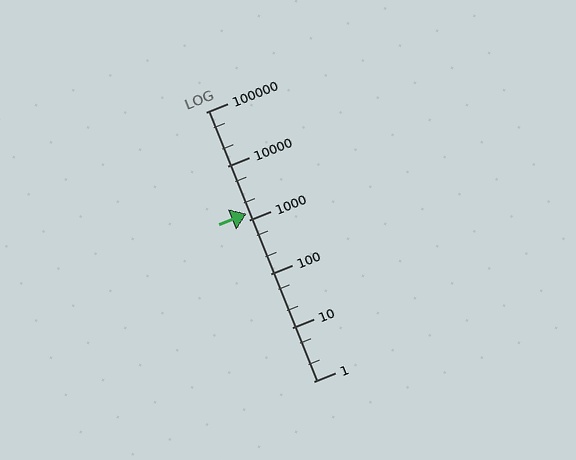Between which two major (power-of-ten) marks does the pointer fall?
The pointer is between 1000 and 10000.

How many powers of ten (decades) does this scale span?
The scale spans 5 decades, from 1 to 100000.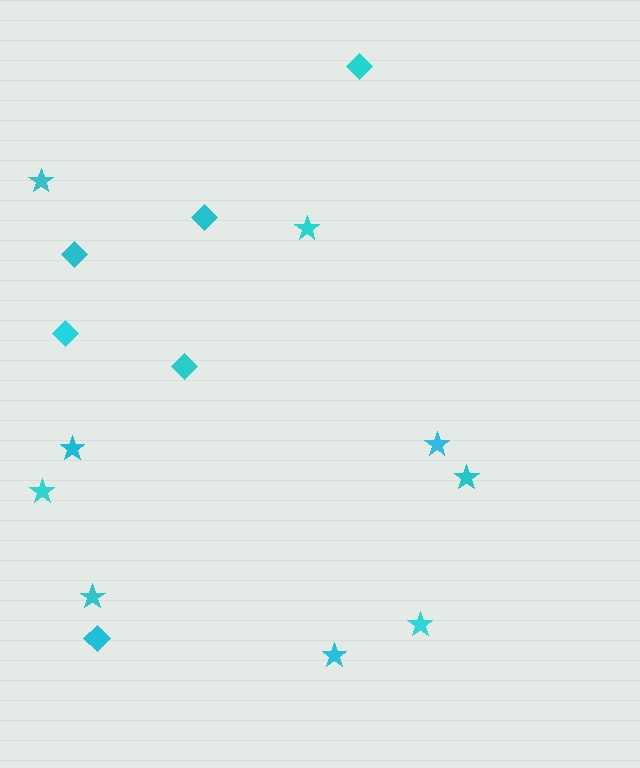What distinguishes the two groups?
There are 2 groups: one group of stars (9) and one group of diamonds (6).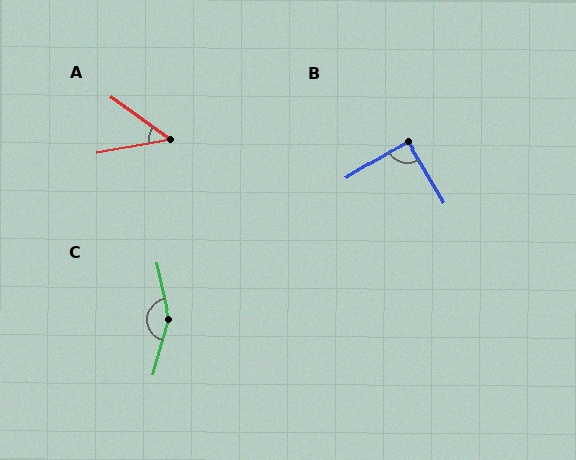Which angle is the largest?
C, at approximately 152 degrees.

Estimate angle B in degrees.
Approximately 89 degrees.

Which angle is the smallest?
A, at approximately 47 degrees.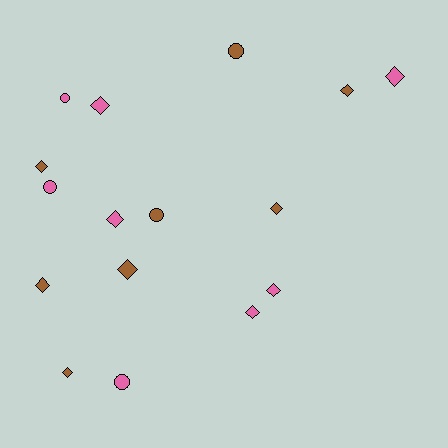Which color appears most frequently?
Brown, with 8 objects.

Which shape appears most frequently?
Diamond, with 11 objects.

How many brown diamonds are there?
There are 6 brown diamonds.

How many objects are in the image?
There are 16 objects.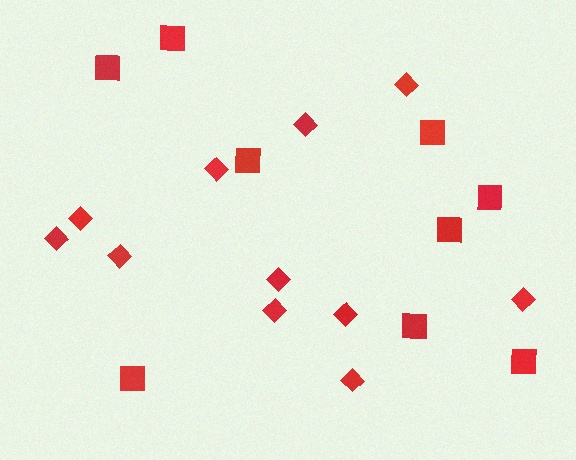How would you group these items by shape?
There are 2 groups: one group of squares (9) and one group of diamonds (11).